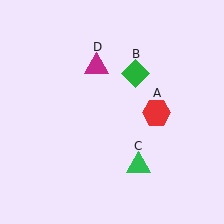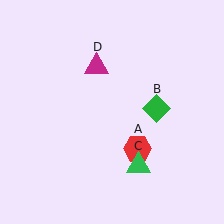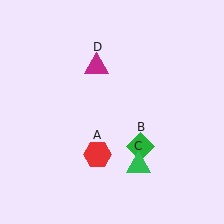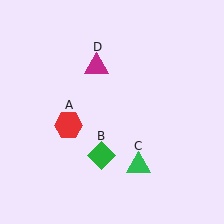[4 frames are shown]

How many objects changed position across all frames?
2 objects changed position: red hexagon (object A), green diamond (object B).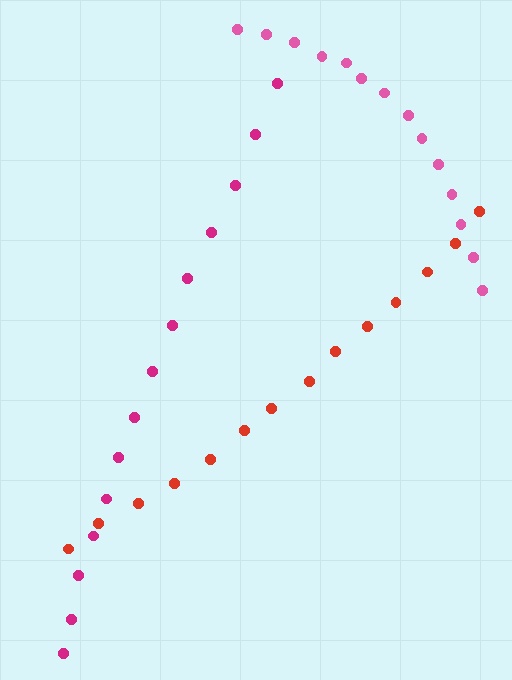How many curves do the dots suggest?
There are 3 distinct paths.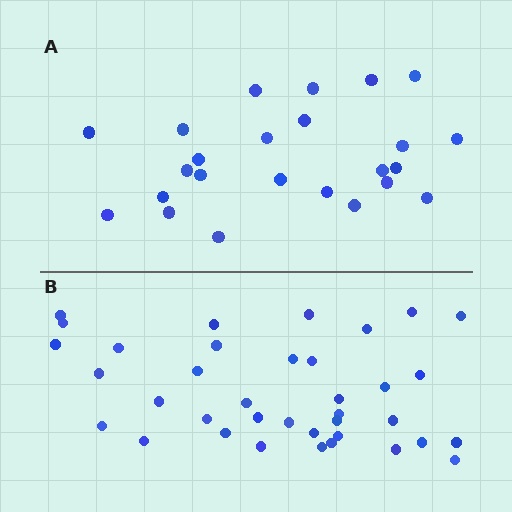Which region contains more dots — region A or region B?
Region B (the bottom region) has more dots.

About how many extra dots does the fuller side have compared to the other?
Region B has approximately 15 more dots than region A.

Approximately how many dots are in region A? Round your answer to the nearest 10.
About 20 dots. (The exact count is 24, which rounds to 20.)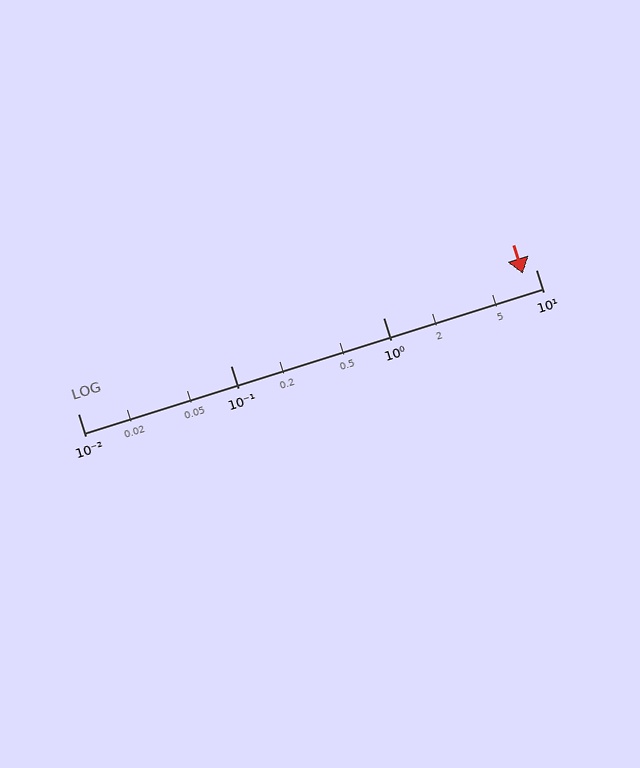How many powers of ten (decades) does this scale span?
The scale spans 3 decades, from 0.01 to 10.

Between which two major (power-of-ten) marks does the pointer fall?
The pointer is between 1 and 10.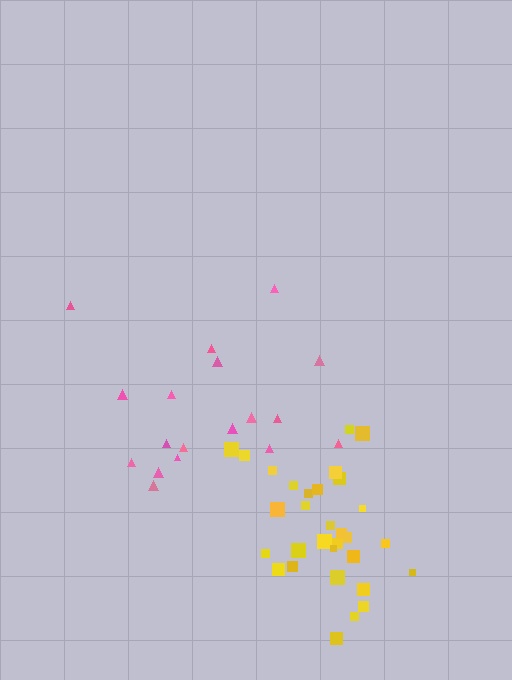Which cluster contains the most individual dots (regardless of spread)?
Yellow (31).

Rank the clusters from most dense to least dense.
yellow, pink.